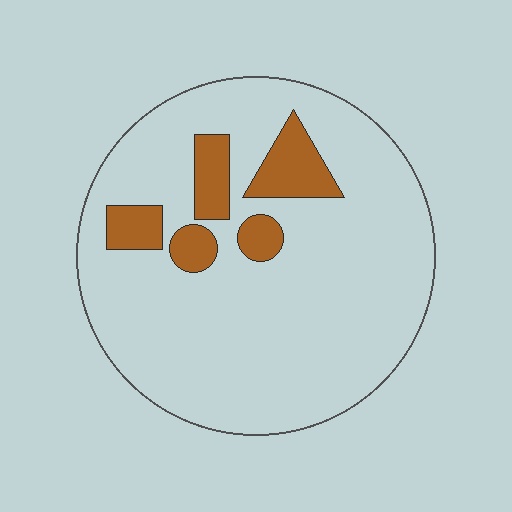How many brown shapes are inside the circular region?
5.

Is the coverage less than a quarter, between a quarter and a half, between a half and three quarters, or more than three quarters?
Less than a quarter.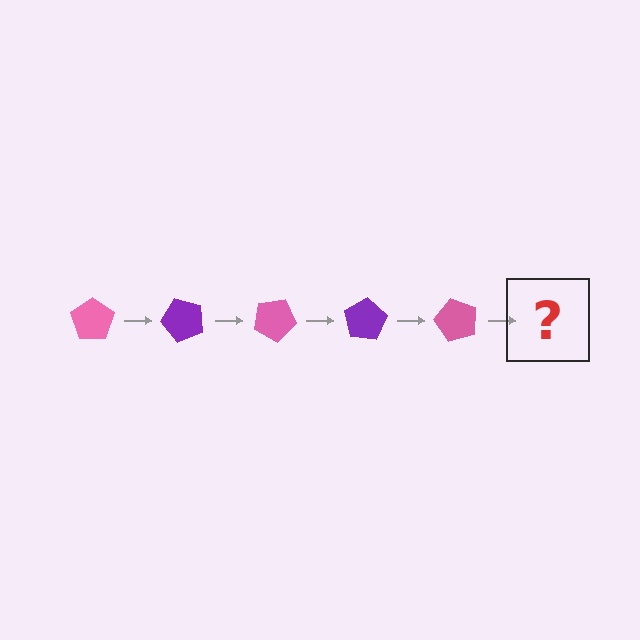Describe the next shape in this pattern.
It should be a purple pentagon, rotated 250 degrees from the start.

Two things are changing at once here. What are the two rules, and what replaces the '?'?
The two rules are that it rotates 50 degrees each step and the color cycles through pink and purple. The '?' should be a purple pentagon, rotated 250 degrees from the start.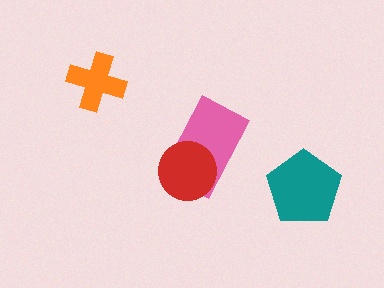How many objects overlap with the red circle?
1 object overlaps with the red circle.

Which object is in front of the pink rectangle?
The red circle is in front of the pink rectangle.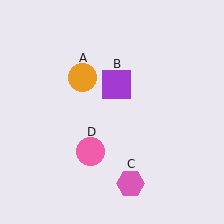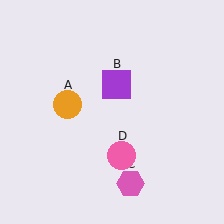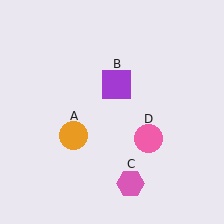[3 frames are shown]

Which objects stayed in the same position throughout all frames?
Purple square (object B) and pink hexagon (object C) remained stationary.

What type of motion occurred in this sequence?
The orange circle (object A), pink circle (object D) rotated counterclockwise around the center of the scene.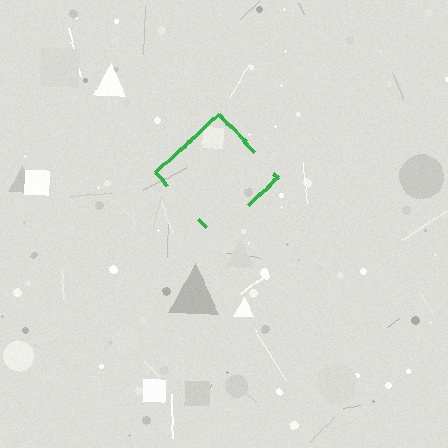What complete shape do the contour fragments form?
The contour fragments form a diamond.